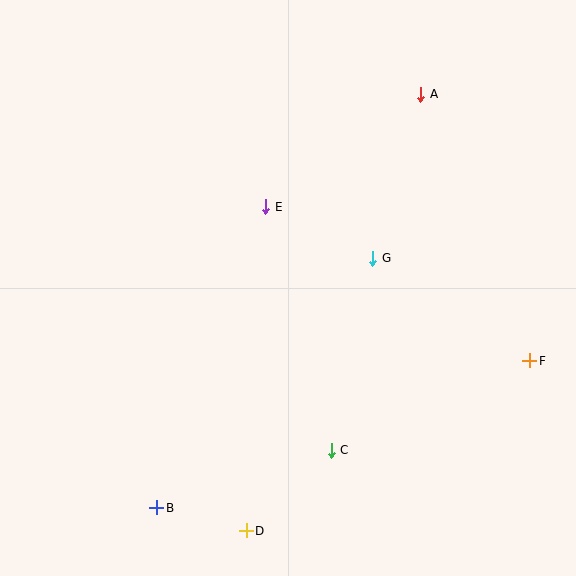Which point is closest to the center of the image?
Point E at (266, 207) is closest to the center.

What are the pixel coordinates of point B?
Point B is at (157, 508).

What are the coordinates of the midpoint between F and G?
The midpoint between F and G is at (451, 310).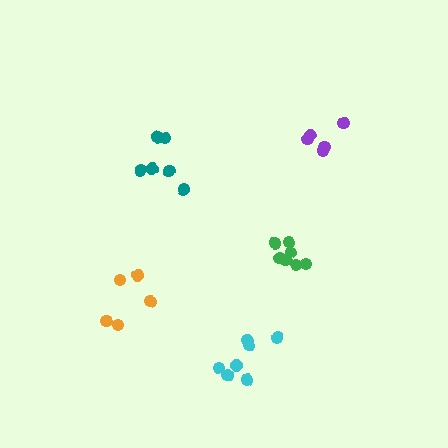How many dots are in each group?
Group 1: 7 dots, Group 2: 7 dots, Group 3: 6 dots, Group 4: 5 dots, Group 5: 5 dots (30 total).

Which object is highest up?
The purple cluster is topmost.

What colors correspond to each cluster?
The clusters are colored: cyan, green, teal, purple, orange.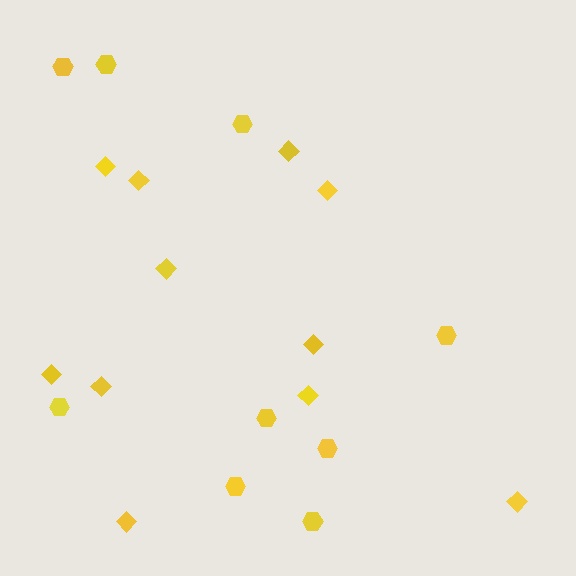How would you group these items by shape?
There are 2 groups: one group of diamonds (11) and one group of hexagons (9).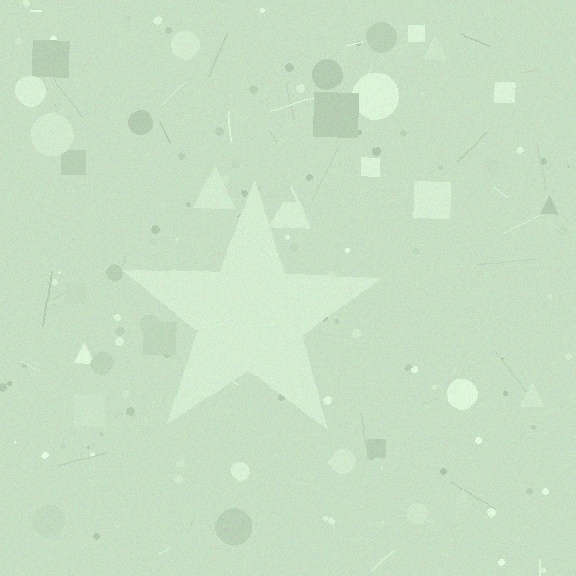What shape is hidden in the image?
A star is hidden in the image.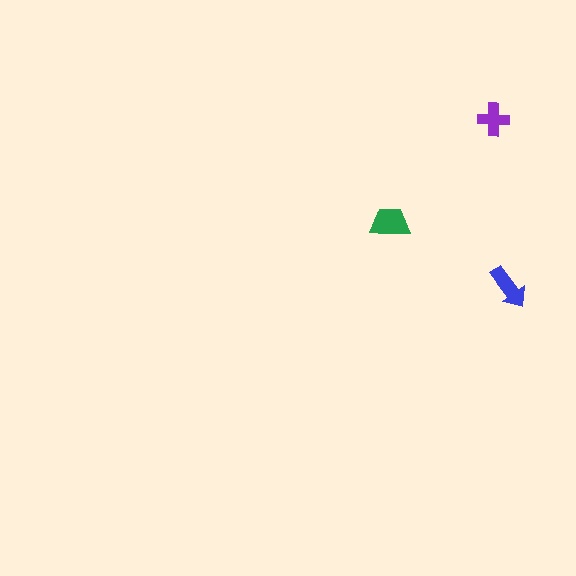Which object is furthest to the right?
The blue arrow is rightmost.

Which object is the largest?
The green trapezoid.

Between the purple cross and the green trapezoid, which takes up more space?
The green trapezoid.